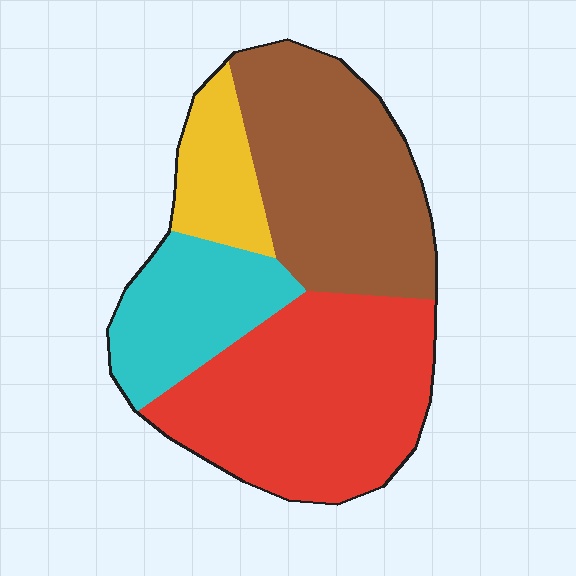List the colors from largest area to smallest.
From largest to smallest: red, brown, cyan, yellow.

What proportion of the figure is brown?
Brown takes up about one third (1/3) of the figure.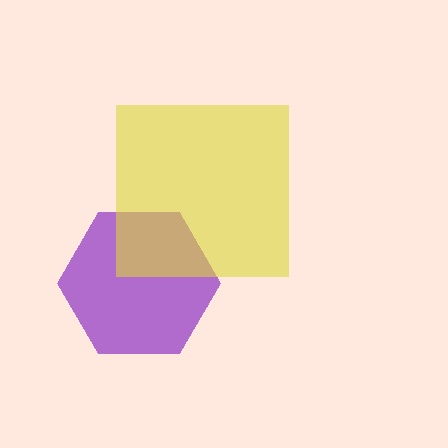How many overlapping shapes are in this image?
There are 2 overlapping shapes in the image.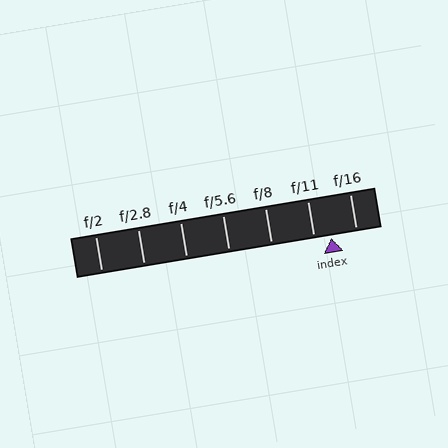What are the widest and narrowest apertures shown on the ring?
The widest aperture shown is f/2 and the narrowest is f/16.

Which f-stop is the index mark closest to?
The index mark is closest to f/11.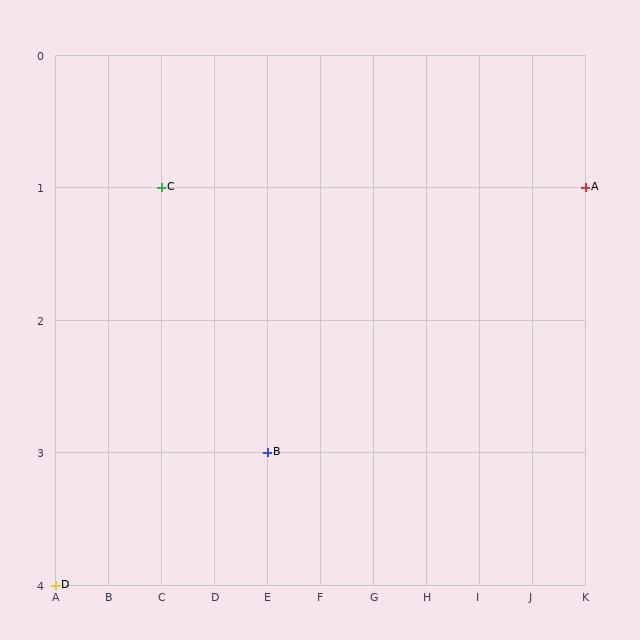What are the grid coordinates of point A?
Point A is at grid coordinates (K, 1).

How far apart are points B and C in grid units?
Points B and C are 2 columns and 2 rows apart (about 2.8 grid units diagonally).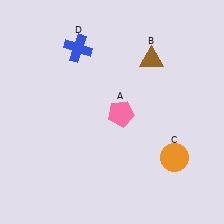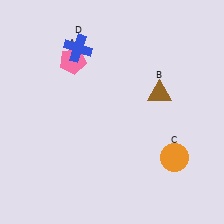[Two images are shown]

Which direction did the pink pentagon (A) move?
The pink pentagon (A) moved up.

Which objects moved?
The objects that moved are: the pink pentagon (A), the brown triangle (B).